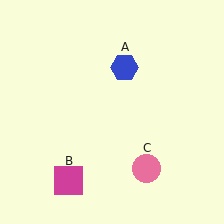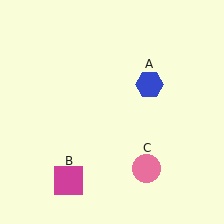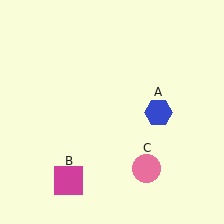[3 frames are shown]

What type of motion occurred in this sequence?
The blue hexagon (object A) rotated clockwise around the center of the scene.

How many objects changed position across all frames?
1 object changed position: blue hexagon (object A).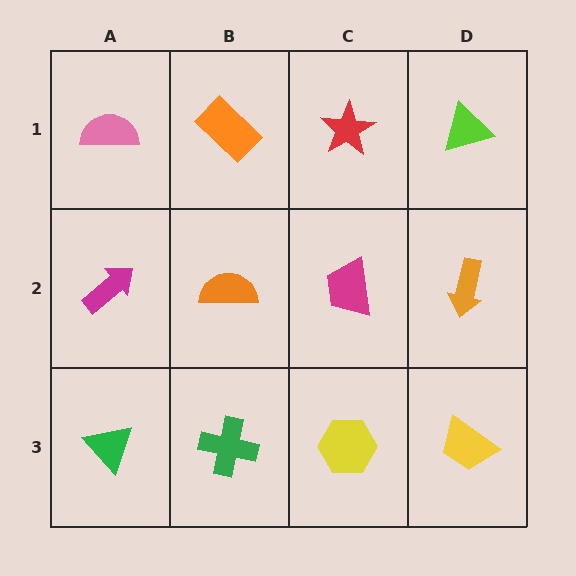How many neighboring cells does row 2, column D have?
3.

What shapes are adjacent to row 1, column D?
An orange arrow (row 2, column D), a red star (row 1, column C).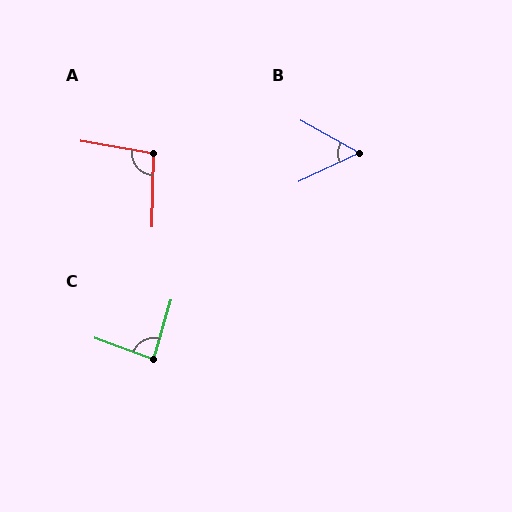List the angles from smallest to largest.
B (55°), C (86°), A (99°).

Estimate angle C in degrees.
Approximately 86 degrees.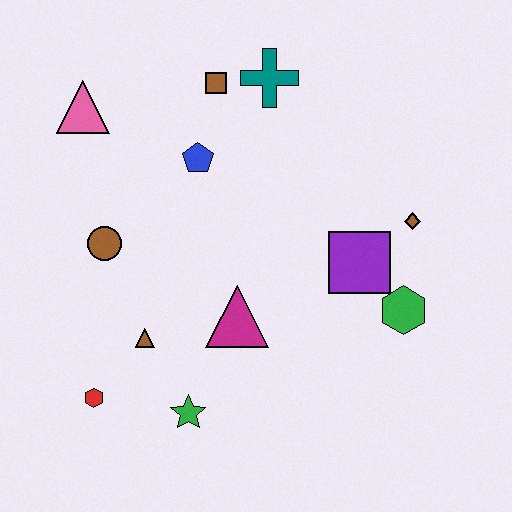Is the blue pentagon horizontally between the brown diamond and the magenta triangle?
No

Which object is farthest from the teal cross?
The red hexagon is farthest from the teal cross.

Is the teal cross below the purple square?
No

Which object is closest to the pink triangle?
The blue pentagon is closest to the pink triangle.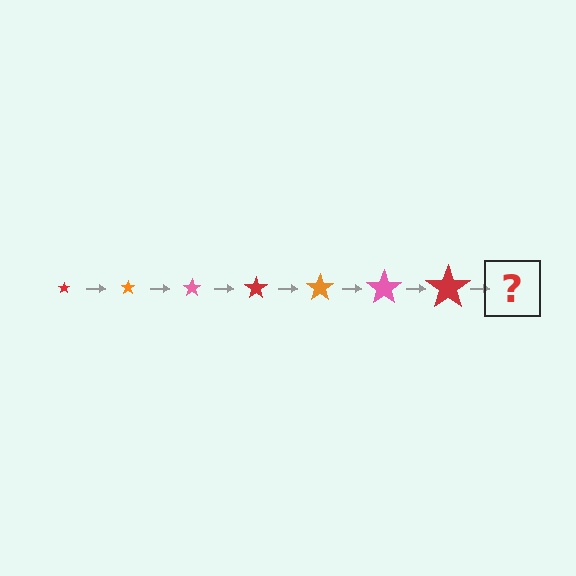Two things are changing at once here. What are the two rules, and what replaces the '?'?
The two rules are that the star grows larger each step and the color cycles through red, orange, and pink. The '?' should be an orange star, larger than the previous one.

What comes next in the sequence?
The next element should be an orange star, larger than the previous one.